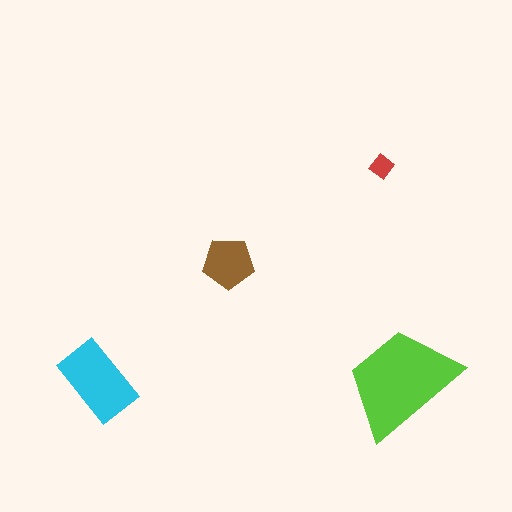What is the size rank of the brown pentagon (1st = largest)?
3rd.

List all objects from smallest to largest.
The red diamond, the brown pentagon, the cyan rectangle, the lime trapezoid.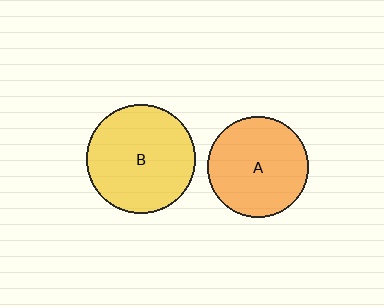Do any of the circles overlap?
No, none of the circles overlap.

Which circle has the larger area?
Circle B (yellow).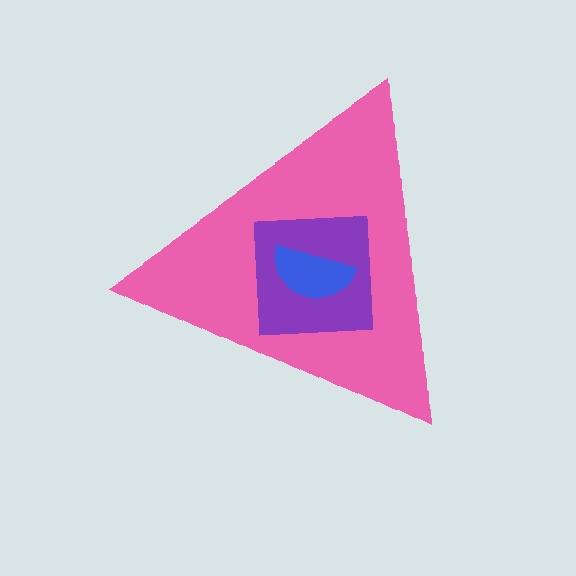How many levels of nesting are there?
3.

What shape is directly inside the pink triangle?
The purple square.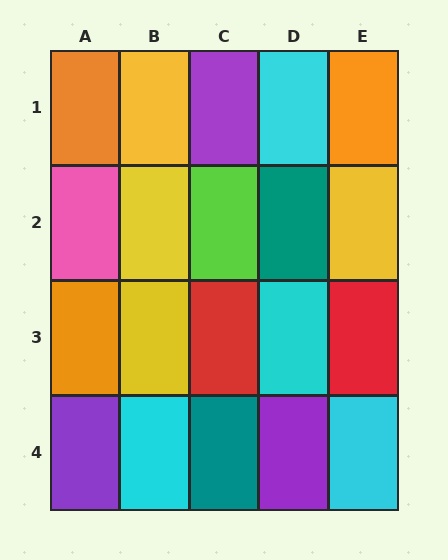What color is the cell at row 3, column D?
Cyan.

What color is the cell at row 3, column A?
Orange.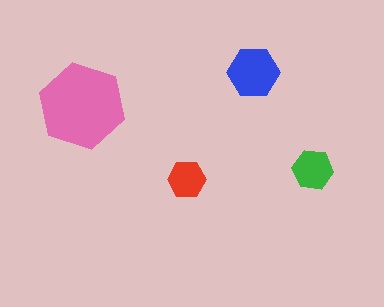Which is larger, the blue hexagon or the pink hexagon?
The pink one.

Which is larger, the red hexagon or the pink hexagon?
The pink one.